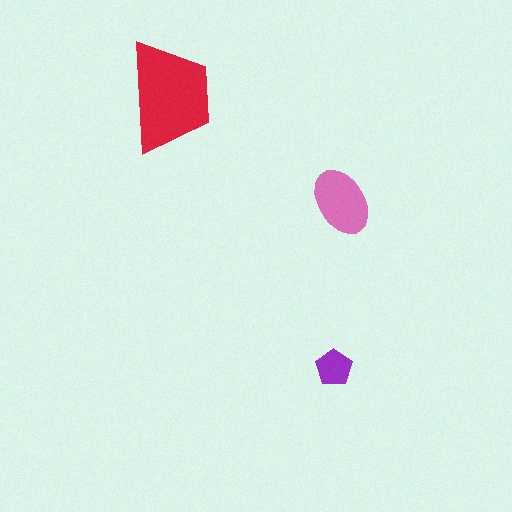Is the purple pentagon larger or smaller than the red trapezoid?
Smaller.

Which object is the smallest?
The purple pentagon.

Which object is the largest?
The red trapezoid.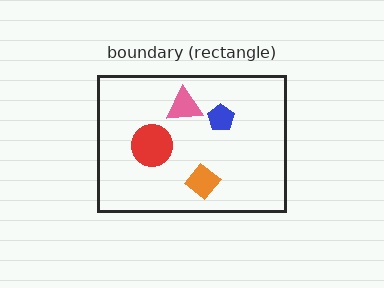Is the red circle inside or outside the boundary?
Inside.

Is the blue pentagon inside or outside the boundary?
Inside.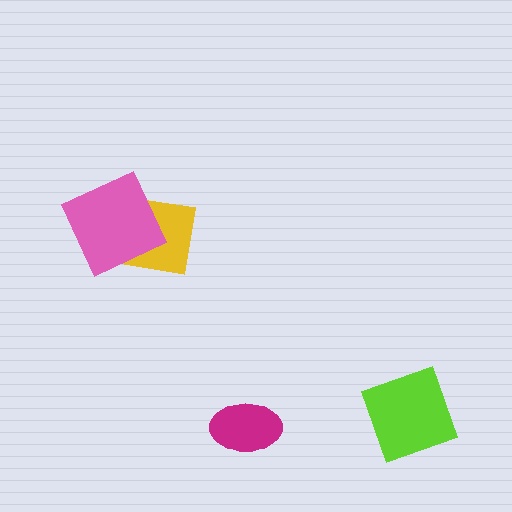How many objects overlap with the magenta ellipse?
0 objects overlap with the magenta ellipse.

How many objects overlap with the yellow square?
1 object overlaps with the yellow square.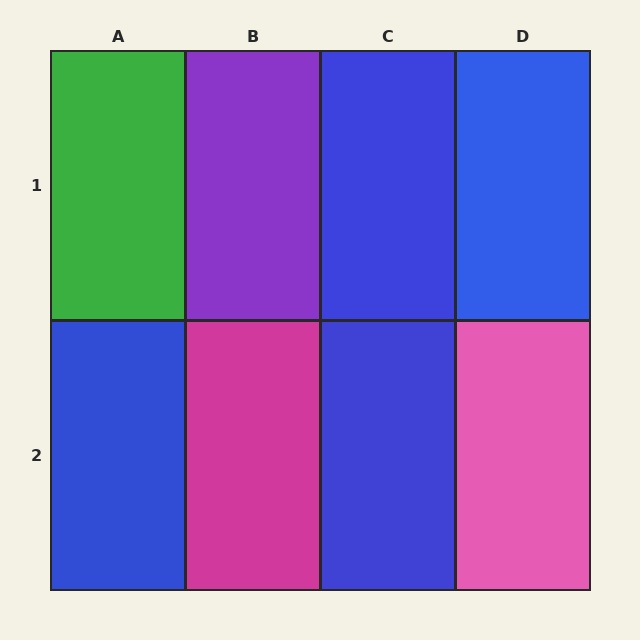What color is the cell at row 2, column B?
Magenta.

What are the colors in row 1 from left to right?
Green, purple, blue, blue.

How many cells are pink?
1 cell is pink.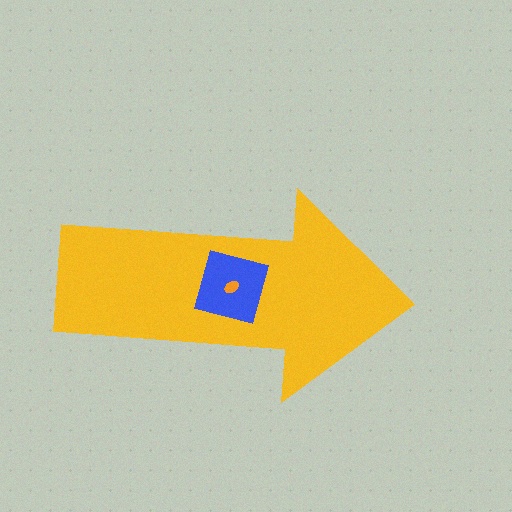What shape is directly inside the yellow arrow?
The blue square.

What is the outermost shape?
The yellow arrow.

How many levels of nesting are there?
3.